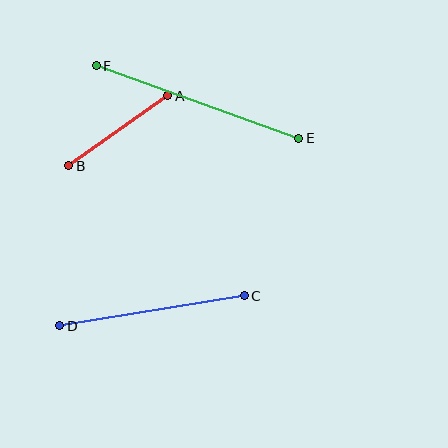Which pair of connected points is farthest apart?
Points E and F are farthest apart.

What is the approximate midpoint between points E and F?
The midpoint is at approximately (198, 102) pixels.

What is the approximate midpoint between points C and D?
The midpoint is at approximately (152, 311) pixels.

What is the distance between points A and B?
The distance is approximately 122 pixels.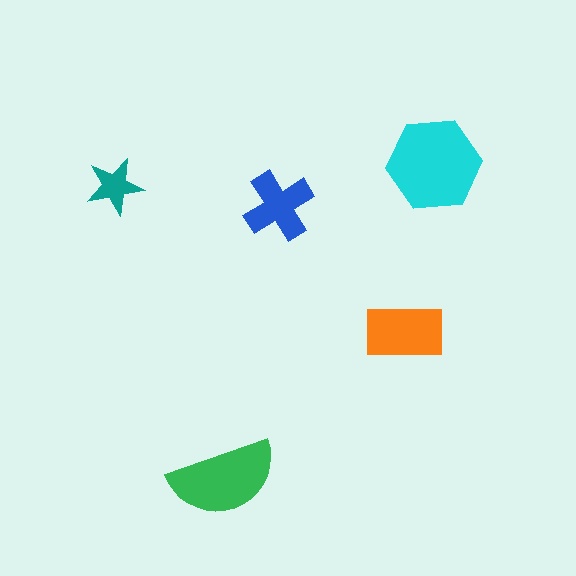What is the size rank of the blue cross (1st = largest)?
4th.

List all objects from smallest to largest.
The teal star, the blue cross, the orange rectangle, the green semicircle, the cyan hexagon.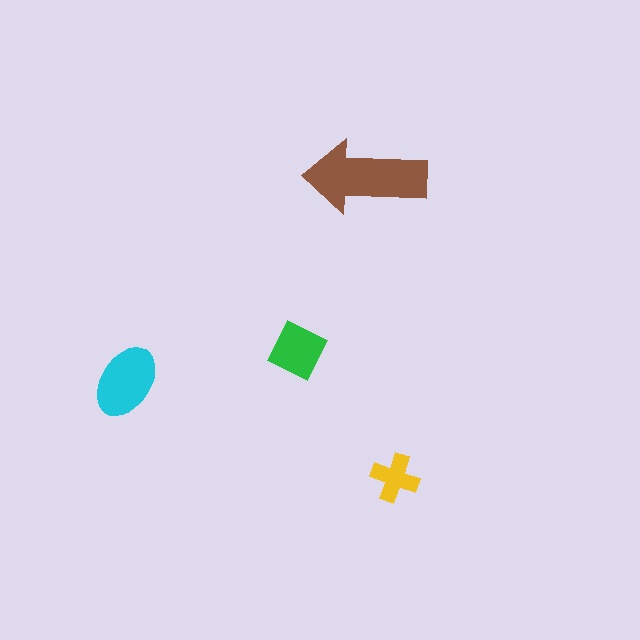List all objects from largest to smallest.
The brown arrow, the cyan ellipse, the green square, the yellow cross.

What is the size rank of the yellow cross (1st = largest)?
4th.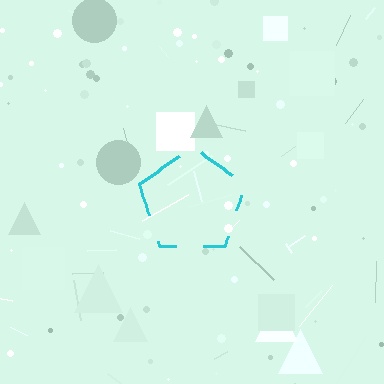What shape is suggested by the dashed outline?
The dashed outline suggests a pentagon.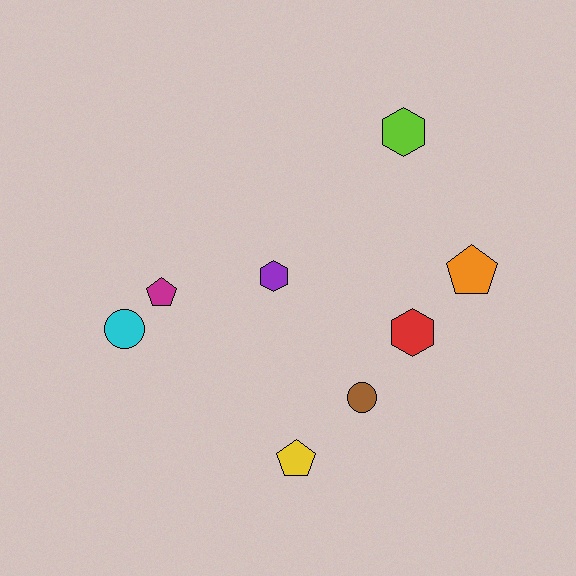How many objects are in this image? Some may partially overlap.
There are 8 objects.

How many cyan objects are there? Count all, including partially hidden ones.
There is 1 cyan object.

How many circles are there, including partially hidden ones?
There are 2 circles.